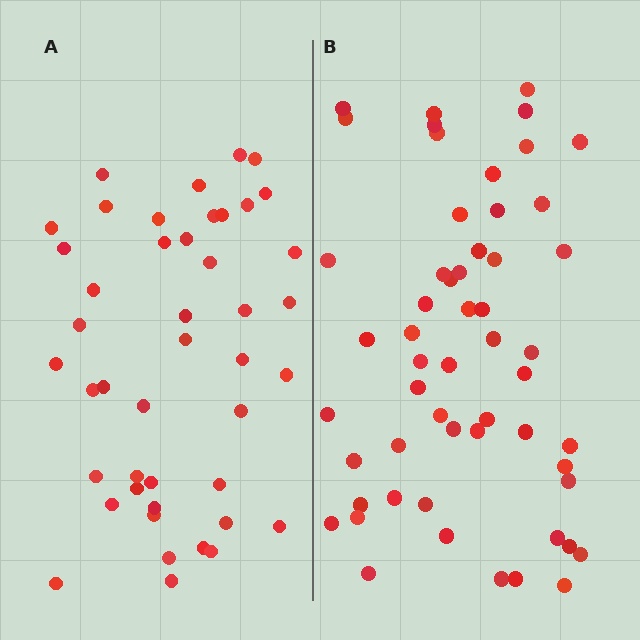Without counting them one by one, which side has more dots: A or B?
Region B (the right region) has more dots.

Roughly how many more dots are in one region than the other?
Region B has roughly 12 or so more dots than region A.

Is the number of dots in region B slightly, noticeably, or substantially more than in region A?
Region B has noticeably more, but not dramatically so. The ratio is roughly 1.2 to 1.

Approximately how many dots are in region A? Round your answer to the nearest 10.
About 40 dots. (The exact count is 44, which rounds to 40.)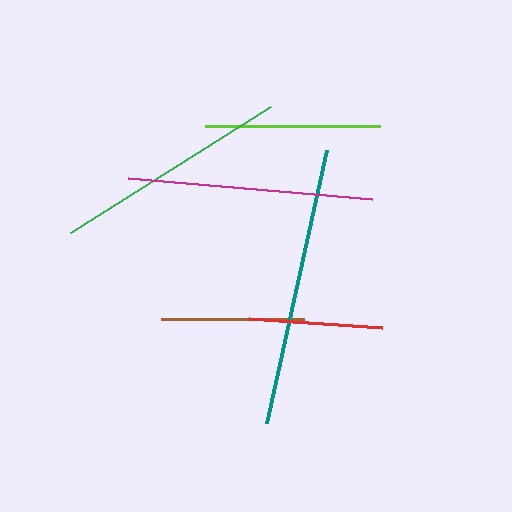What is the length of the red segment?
The red segment is approximately 134 pixels long.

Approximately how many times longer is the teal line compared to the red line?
The teal line is approximately 2.1 times the length of the red line.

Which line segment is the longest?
The teal line is the longest at approximately 280 pixels.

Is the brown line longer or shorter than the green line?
The green line is longer than the brown line.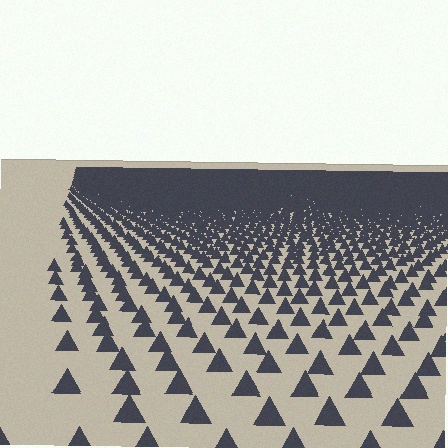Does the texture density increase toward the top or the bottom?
Density increases toward the top.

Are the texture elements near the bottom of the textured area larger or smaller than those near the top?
Larger. Near the bottom, elements are closer to the viewer and appear at a bigger on-screen size.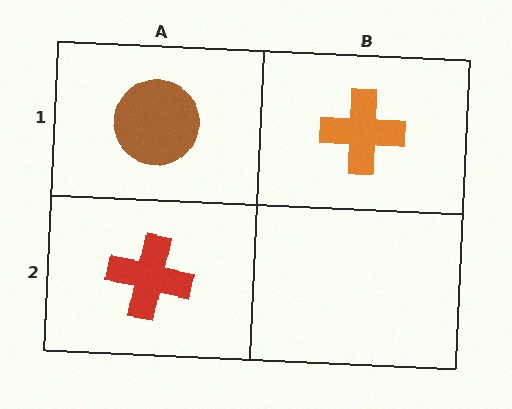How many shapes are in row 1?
2 shapes.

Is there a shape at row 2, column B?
No, that cell is empty.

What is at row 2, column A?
A red cross.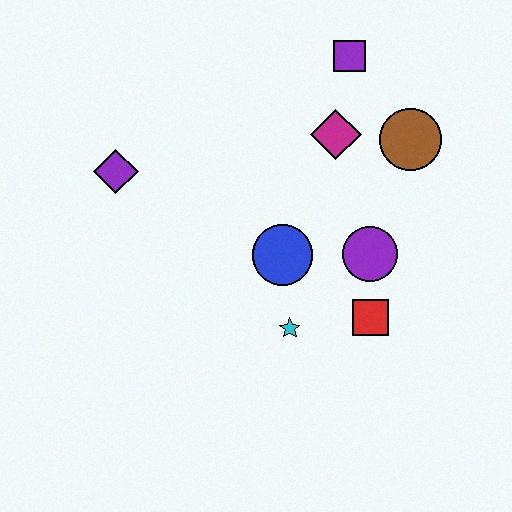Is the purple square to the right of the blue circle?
Yes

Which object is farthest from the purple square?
The cyan star is farthest from the purple square.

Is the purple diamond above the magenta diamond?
No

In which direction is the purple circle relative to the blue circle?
The purple circle is to the right of the blue circle.